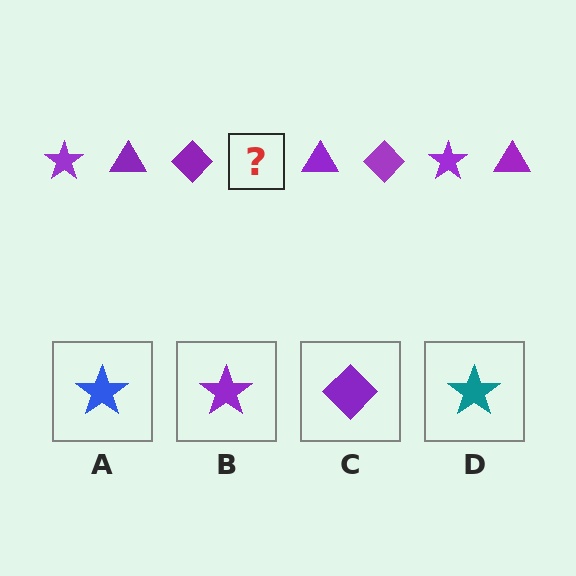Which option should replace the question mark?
Option B.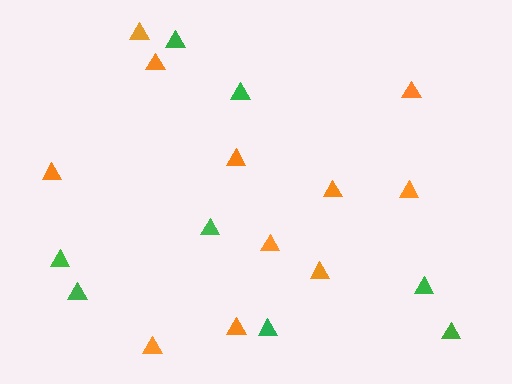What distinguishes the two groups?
There are 2 groups: one group of green triangles (8) and one group of orange triangles (11).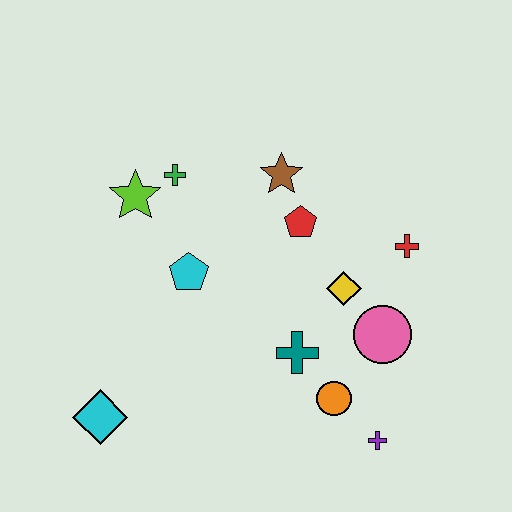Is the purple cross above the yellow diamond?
No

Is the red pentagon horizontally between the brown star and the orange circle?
Yes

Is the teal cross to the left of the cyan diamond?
No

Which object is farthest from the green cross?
The purple cross is farthest from the green cross.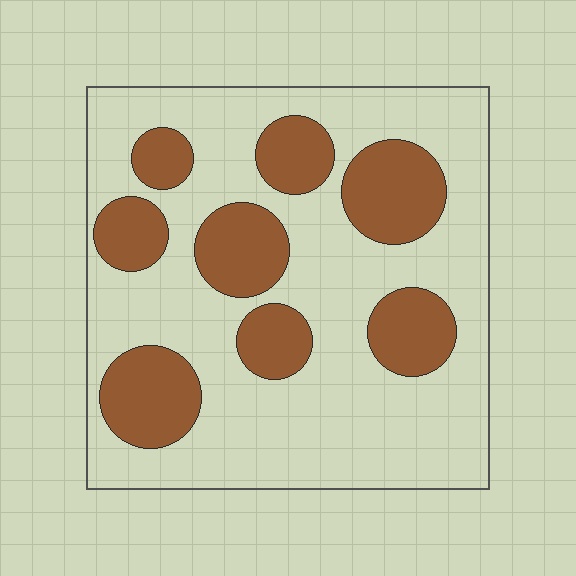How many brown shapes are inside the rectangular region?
8.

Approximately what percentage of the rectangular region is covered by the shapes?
Approximately 30%.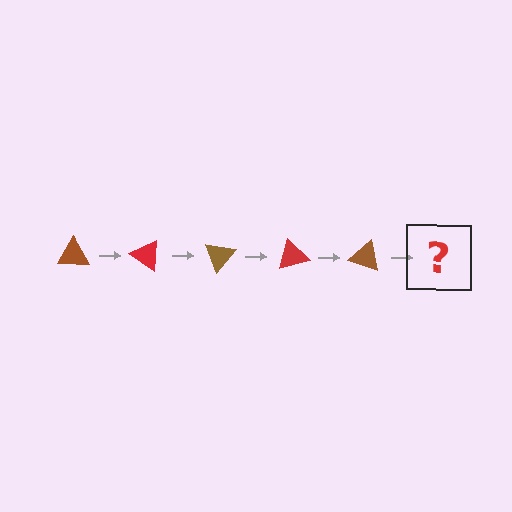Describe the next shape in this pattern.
It should be a red triangle, rotated 175 degrees from the start.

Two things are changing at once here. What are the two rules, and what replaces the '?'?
The two rules are that it rotates 35 degrees each step and the color cycles through brown and red. The '?' should be a red triangle, rotated 175 degrees from the start.